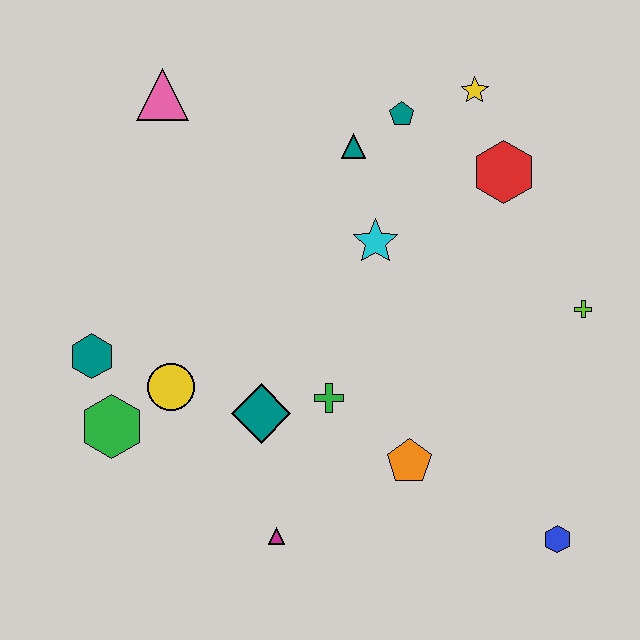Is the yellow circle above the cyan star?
No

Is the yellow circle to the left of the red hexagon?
Yes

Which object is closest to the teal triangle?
The teal pentagon is closest to the teal triangle.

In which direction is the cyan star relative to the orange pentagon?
The cyan star is above the orange pentagon.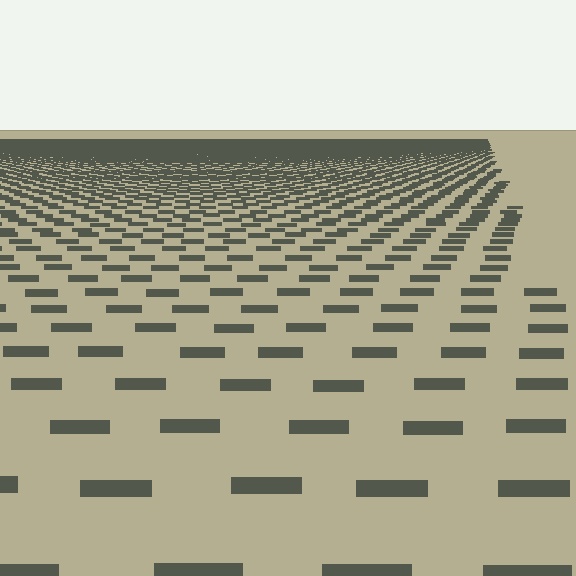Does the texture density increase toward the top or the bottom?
Density increases toward the top.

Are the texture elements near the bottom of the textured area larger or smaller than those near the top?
Larger. Near the bottom, elements are closer to the viewer and appear at a bigger on-screen size.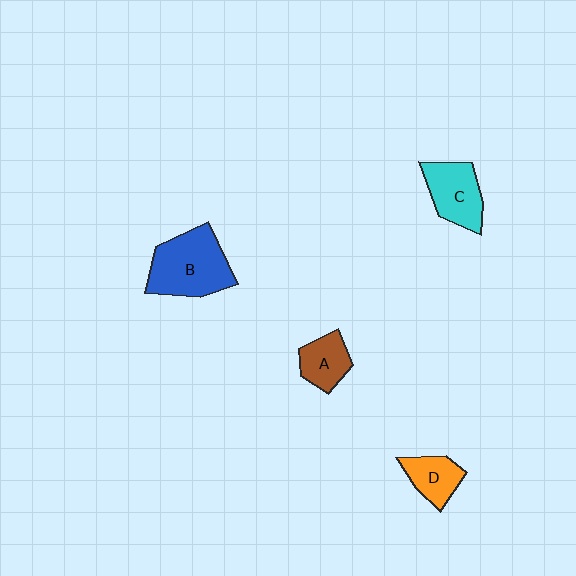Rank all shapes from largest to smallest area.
From largest to smallest: B (blue), C (cyan), A (brown), D (orange).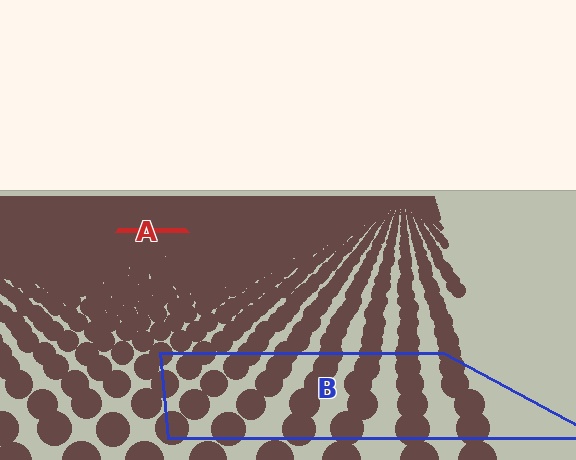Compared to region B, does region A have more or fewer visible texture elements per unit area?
Region A has more texture elements per unit area — they are packed more densely because it is farther away.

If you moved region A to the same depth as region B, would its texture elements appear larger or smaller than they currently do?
They would appear larger. At a closer depth, the same texture elements are projected at a bigger on-screen size.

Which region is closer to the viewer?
Region B is closer. The texture elements there are larger and more spread out.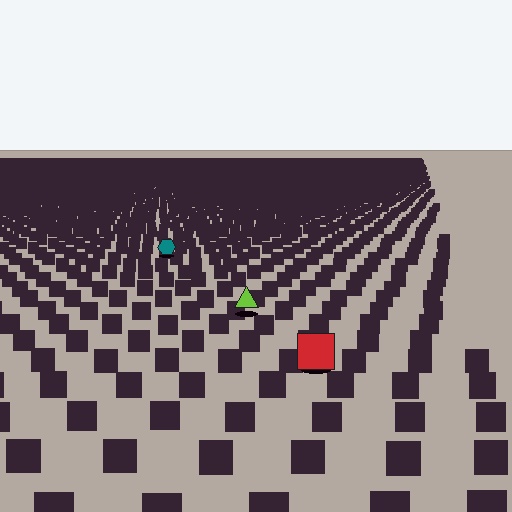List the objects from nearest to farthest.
From nearest to farthest: the red square, the lime triangle, the teal hexagon.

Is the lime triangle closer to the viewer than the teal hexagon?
Yes. The lime triangle is closer — you can tell from the texture gradient: the ground texture is coarser near it.